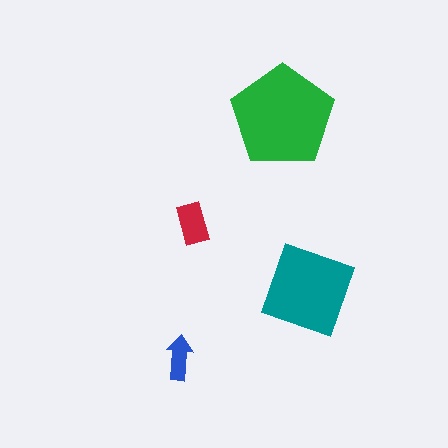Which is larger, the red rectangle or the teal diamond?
The teal diamond.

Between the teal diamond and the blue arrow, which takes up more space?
The teal diamond.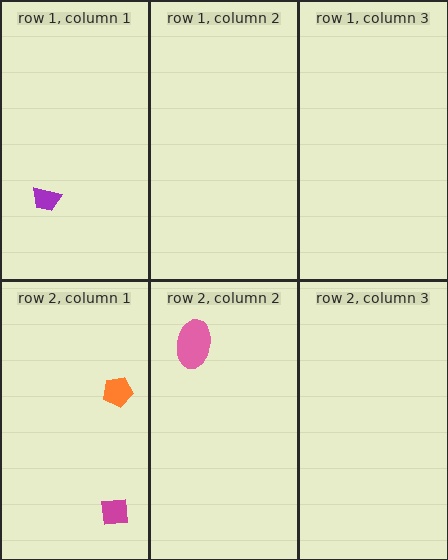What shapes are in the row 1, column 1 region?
The purple trapezoid.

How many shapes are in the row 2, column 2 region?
1.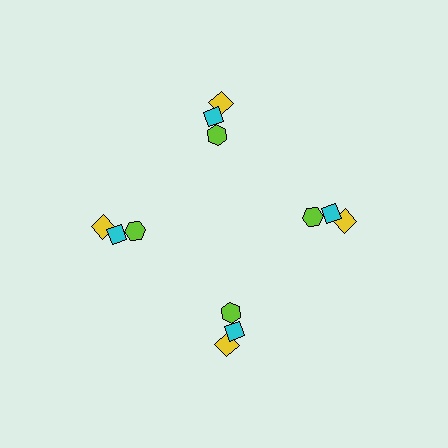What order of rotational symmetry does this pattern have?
This pattern has 4-fold rotational symmetry.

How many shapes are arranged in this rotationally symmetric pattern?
There are 12 shapes, arranged in 4 groups of 3.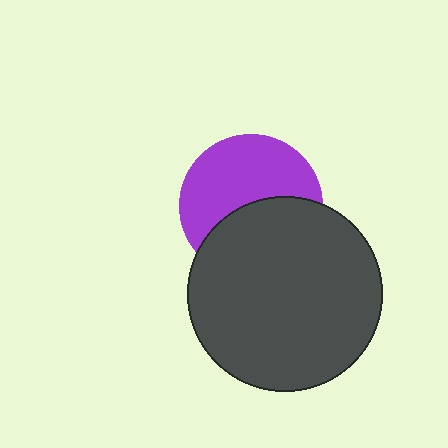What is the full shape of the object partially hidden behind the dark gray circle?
The partially hidden object is a purple circle.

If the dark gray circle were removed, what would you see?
You would see the complete purple circle.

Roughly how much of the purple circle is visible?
About half of it is visible (roughly 55%).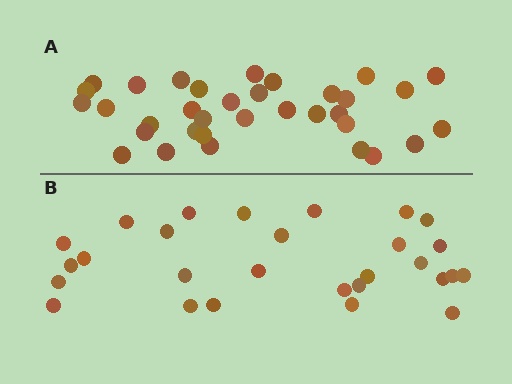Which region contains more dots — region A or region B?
Region A (the top region) has more dots.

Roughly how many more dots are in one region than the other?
Region A has about 6 more dots than region B.